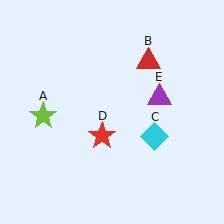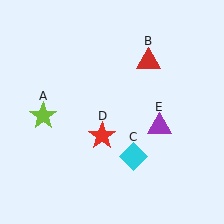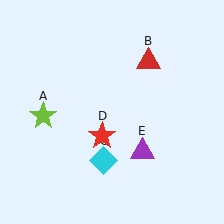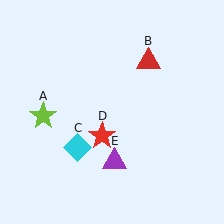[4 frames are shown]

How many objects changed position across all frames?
2 objects changed position: cyan diamond (object C), purple triangle (object E).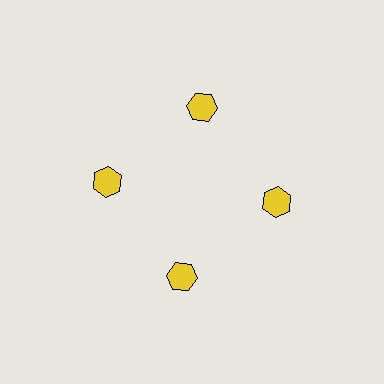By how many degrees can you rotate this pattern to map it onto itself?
The pattern maps onto itself every 90 degrees of rotation.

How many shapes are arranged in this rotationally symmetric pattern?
There are 4 shapes, arranged in 4 groups of 1.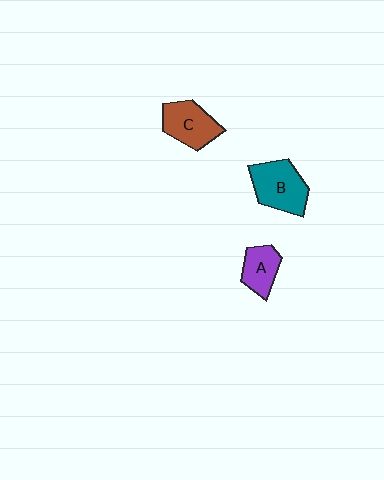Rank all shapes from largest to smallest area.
From largest to smallest: B (teal), C (brown), A (purple).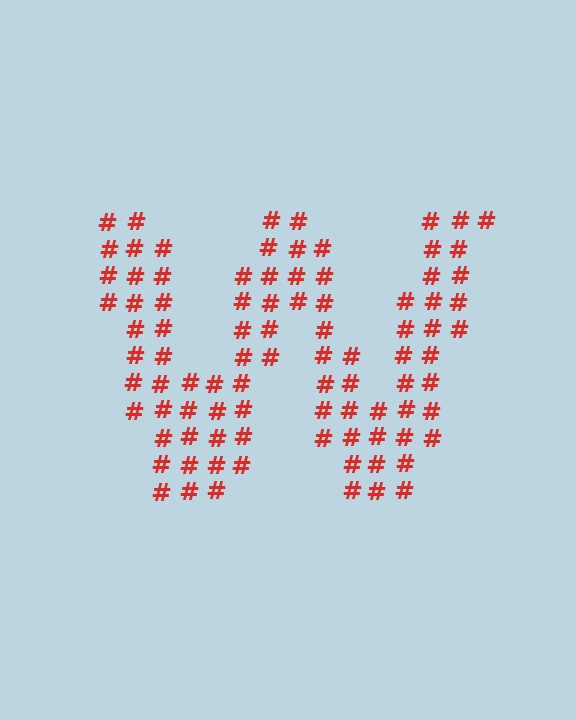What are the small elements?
The small elements are hash symbols.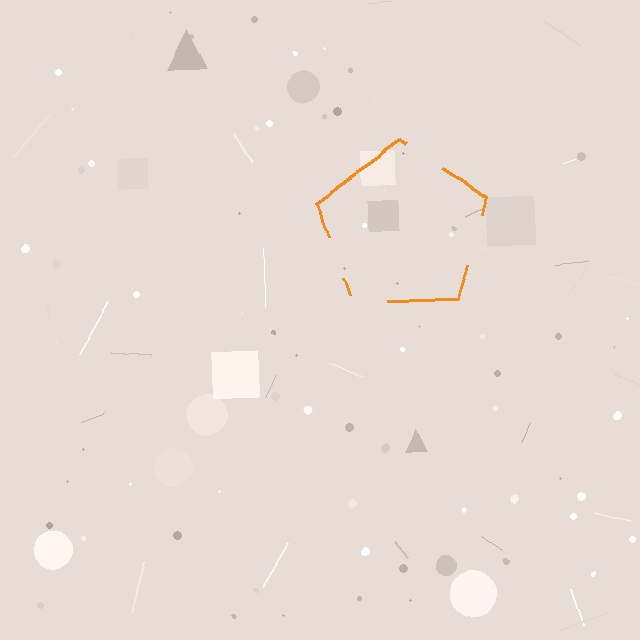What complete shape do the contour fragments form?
The contour fragments form a pentagon.